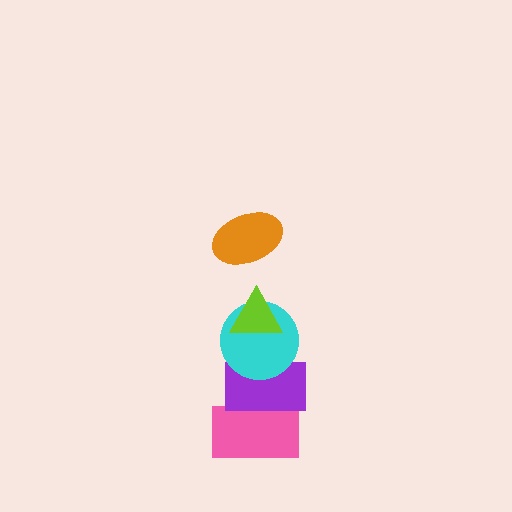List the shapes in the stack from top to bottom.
From top to bottom: the orange ellipse, the lime triangle, the cyan circle, the purple rectangle, the pink rectangle.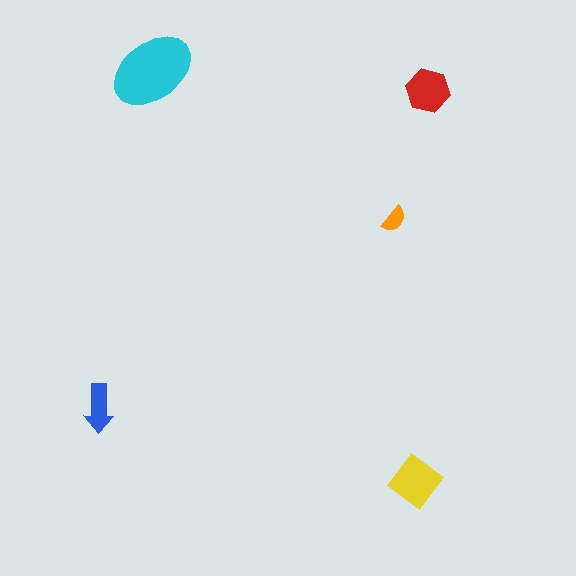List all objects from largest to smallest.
The cyan ellipse, the yellow diamond, the red hexagon, the blue arrow, the orange semicircle.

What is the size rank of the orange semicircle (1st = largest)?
5th.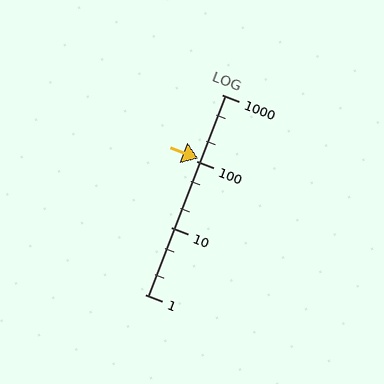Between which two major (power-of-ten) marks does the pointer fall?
The pointer is between 100 and 1000.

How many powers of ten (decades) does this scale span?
The scale spans 3 decades, from 1 to 1000.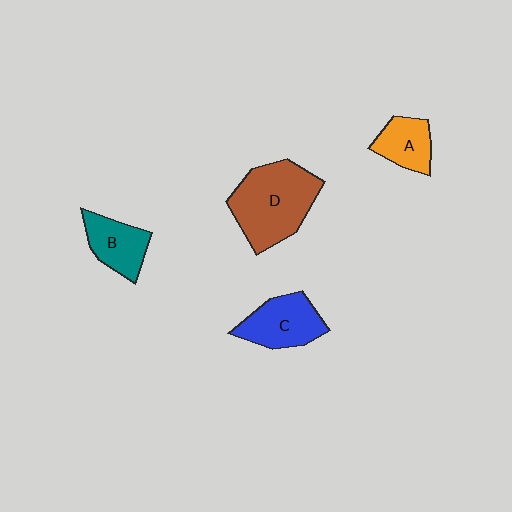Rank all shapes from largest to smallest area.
From largest to smallest: D (brown), C (blue), B (teal), A (orange).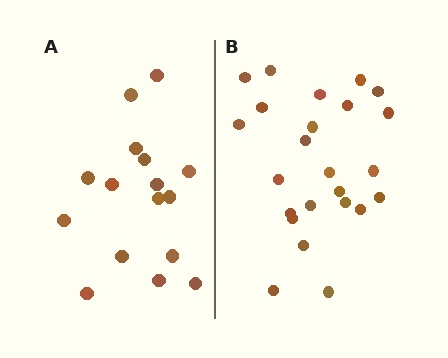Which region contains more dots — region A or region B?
Region B (the right region) has more dots.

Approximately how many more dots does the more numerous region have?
Region B has roughly 8 or so more dots than region A.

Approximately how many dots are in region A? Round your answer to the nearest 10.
About 20 dots. (The exact count is 16, which rounds to 20.)